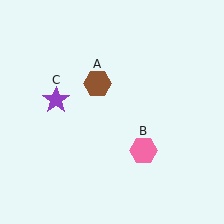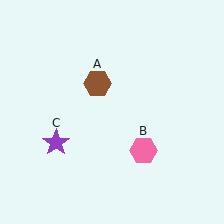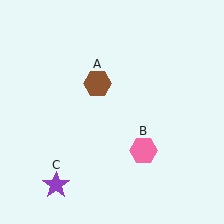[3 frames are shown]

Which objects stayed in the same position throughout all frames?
Brown hexagon (object A) and pink hexagon (object B) remained stationary.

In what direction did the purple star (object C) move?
The purple star (object C) moved down.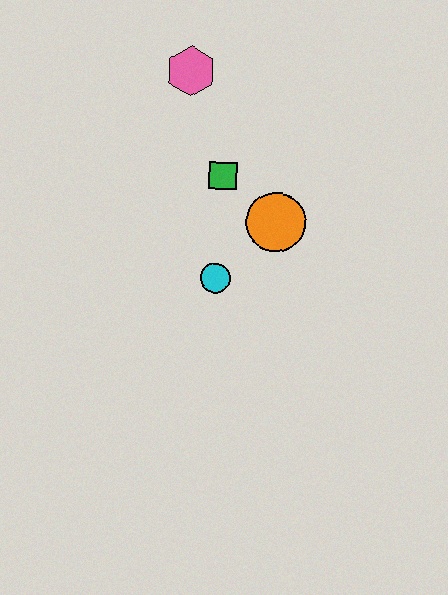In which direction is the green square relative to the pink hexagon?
The green square is below the pink hexagon.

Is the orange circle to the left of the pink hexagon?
No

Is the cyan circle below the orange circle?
Yes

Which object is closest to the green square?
The orange circle is closest to the green square.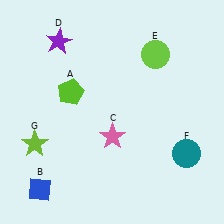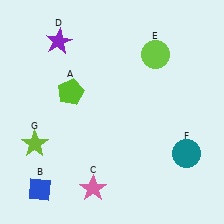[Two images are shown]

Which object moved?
The pink star (C) moved down.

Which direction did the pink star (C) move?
The pink star (C) moved down.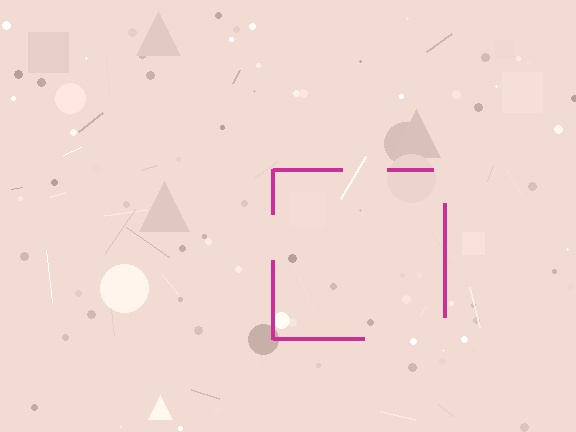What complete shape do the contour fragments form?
The contour fragments form a square.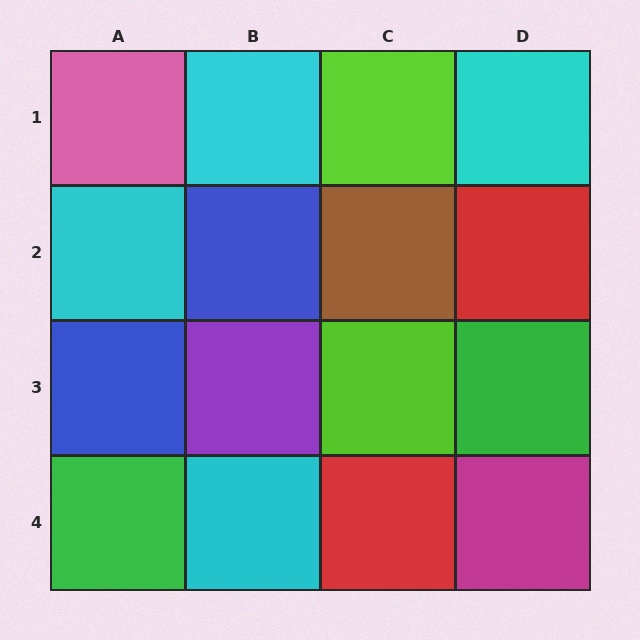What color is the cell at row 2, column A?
Cyan.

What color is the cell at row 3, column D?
Green.